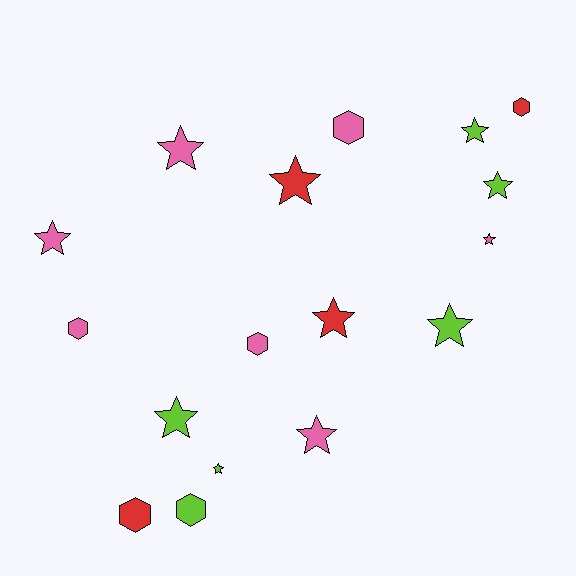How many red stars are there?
There are 2 red stars.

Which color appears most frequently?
Pink, with 7 objects.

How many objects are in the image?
There are 17 objects.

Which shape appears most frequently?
Star, with 11 objects.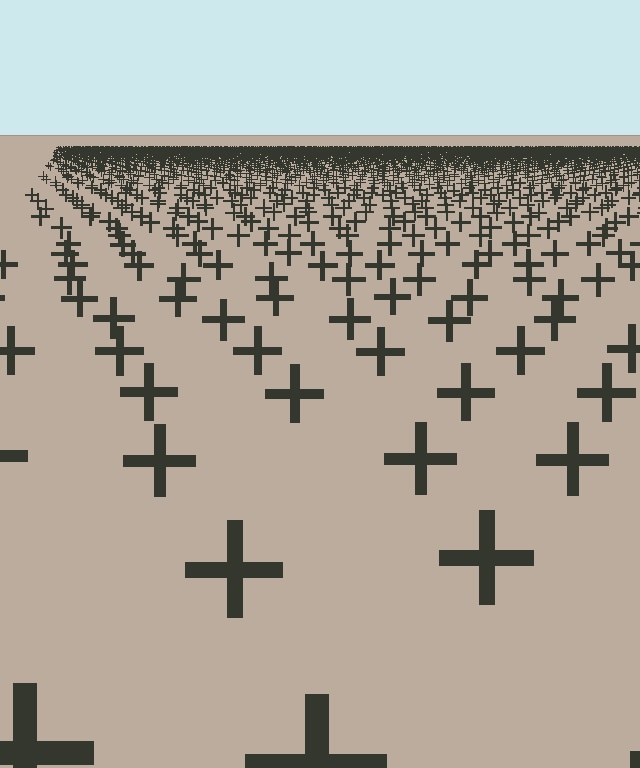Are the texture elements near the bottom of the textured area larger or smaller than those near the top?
Larger. Near the bottom, elements are closer to the viewer and appear at a bigger on-screen size.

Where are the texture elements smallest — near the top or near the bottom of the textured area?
Near the top.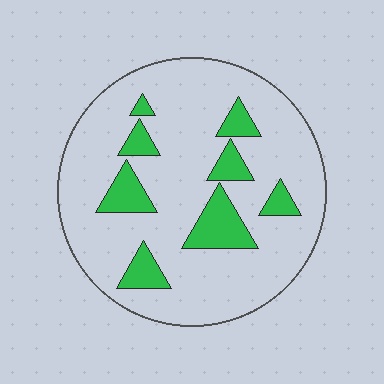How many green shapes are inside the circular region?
8.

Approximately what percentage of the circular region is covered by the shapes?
Approximately 15%.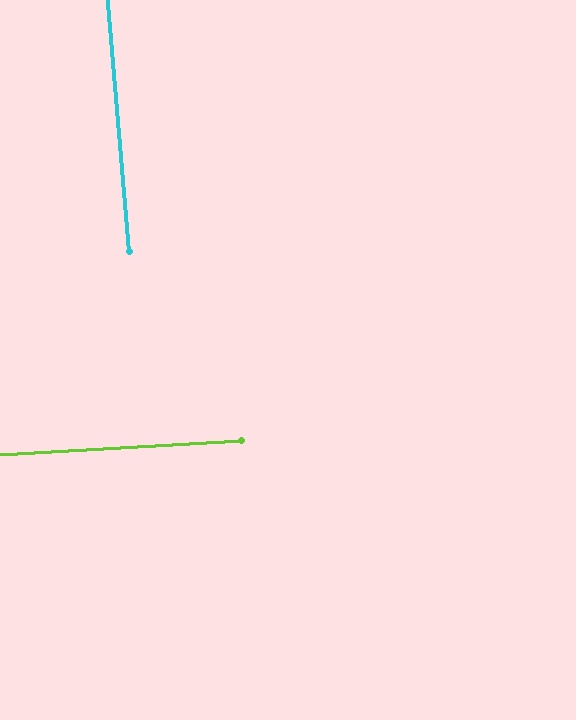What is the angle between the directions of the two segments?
Approximately 88 degrees.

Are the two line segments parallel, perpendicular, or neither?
Perpendicular — they meet at approximately 88°.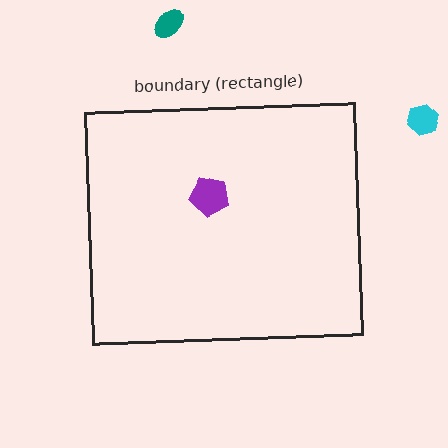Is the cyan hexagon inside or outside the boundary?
Outside.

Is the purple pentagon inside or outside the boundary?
Inside.